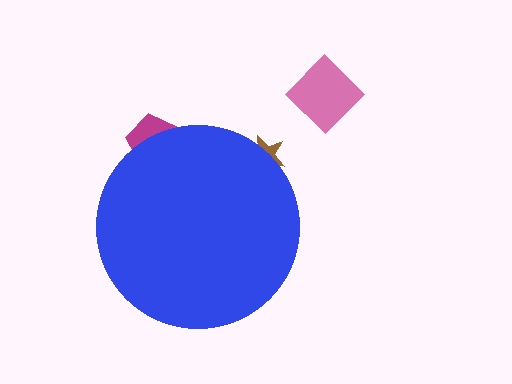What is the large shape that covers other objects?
A blue circle.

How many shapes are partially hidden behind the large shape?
2 shapes are partially hidden.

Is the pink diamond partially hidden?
No, the pink diamond is fully visible.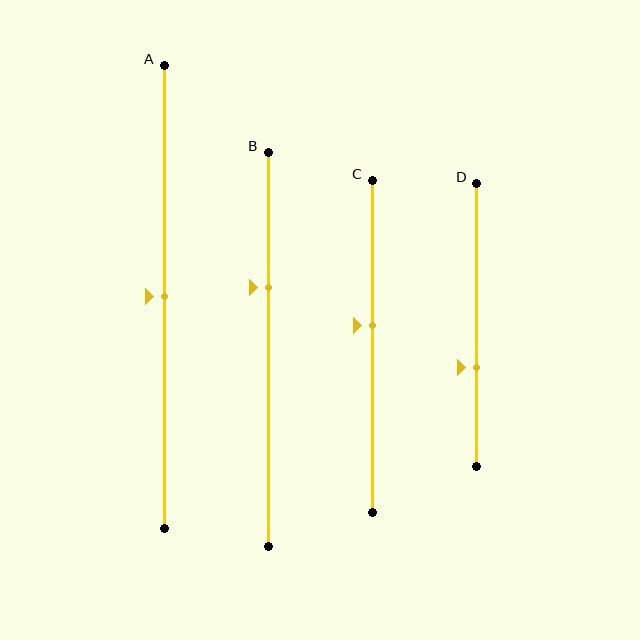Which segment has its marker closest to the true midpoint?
Segment A has its marker closest to the true midpoint.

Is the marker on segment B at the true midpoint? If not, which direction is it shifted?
No, the marker on segment B is shifted upward by about 16% of the segment length.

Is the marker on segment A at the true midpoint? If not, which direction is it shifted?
Yes, the marker on segment A is at the true midpoint.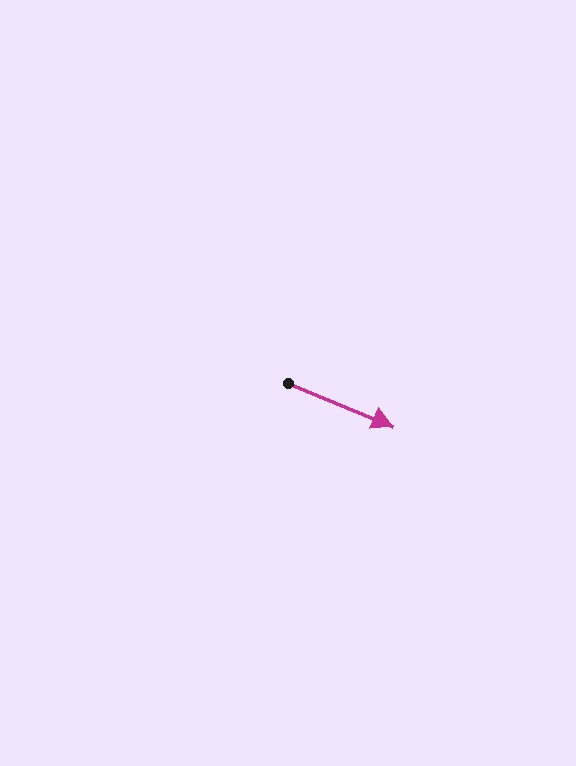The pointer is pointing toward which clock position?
Roughly 4 o'clock.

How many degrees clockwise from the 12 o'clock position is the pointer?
Approximately 112 degrees.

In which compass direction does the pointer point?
East.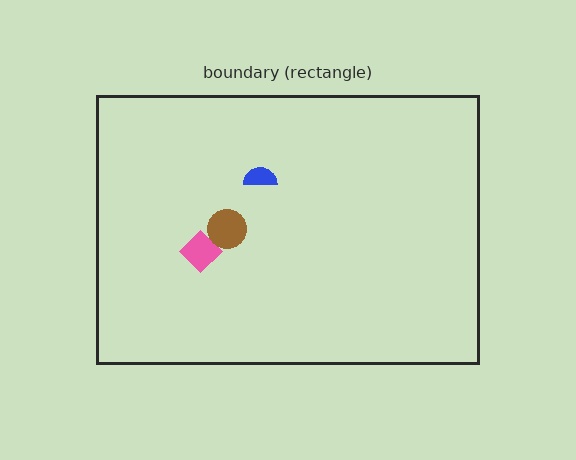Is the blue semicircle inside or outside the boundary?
Inside.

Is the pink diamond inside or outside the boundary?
Inside.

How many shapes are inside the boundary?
3 inside, 0 outside.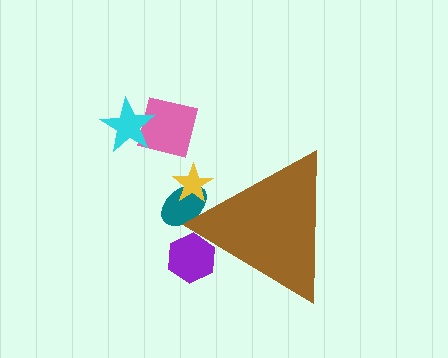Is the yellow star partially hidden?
Yes, the yellow star is partially hidden behind the brown triangle.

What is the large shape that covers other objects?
A brown triangle.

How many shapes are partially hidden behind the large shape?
3 shapes are partially hidden.